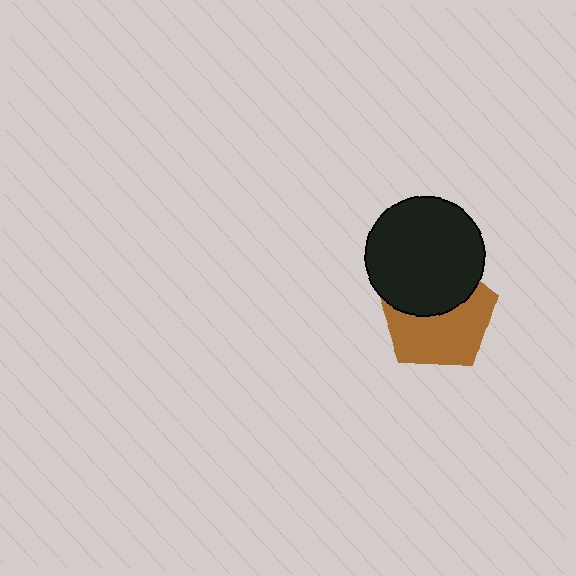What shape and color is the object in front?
The object in front is a black circle.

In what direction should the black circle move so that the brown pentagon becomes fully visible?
The black circle should move up. That is the shortest direction to clear the overlap and leave the brown pentagon fully visible.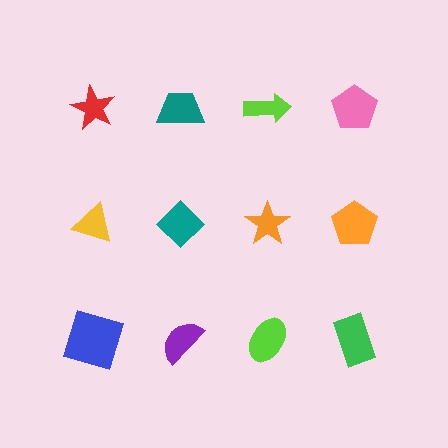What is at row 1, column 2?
A teal trapezoid.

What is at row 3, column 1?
A blue square.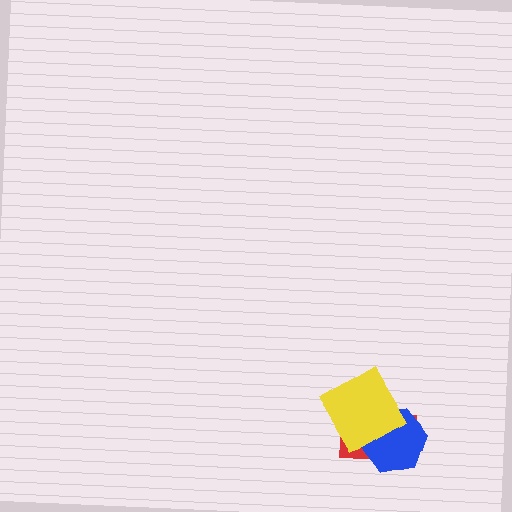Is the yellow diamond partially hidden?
No, no other shape covers it.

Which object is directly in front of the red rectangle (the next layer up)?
The blue hexagon is directly in front of the red rectangle.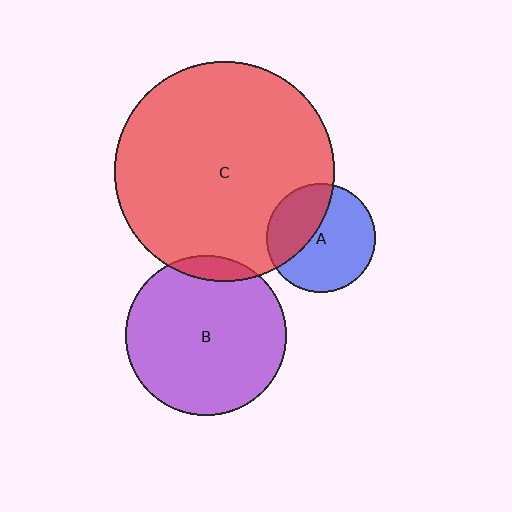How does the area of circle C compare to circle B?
Approximately 1.9 times.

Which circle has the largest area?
Circle C (red).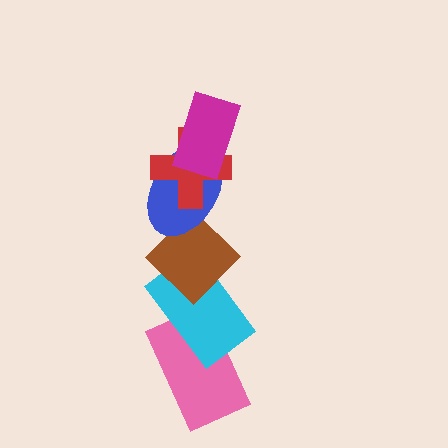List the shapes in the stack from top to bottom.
From top to bottom: the magenta rectangle, the red cross, the blue ellipse, the brown diamond, the cyan rectangle, the pink rectangle.